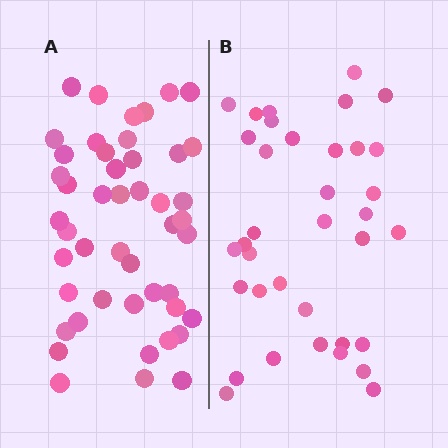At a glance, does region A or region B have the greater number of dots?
Region A (the left region) has more dots.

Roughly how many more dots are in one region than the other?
Region A has roughly 12 or so more dots than region B.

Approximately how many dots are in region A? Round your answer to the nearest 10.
About 50 dots. (The exact count is 47, which rounds to 50.)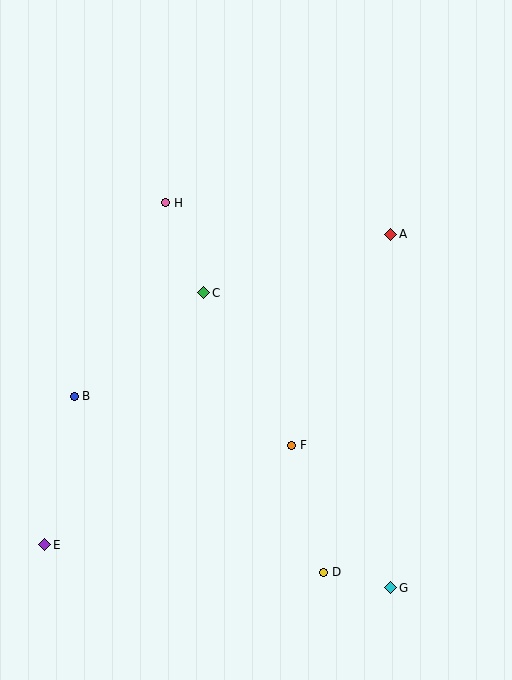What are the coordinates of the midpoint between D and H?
The midpoint between D and H is at (245, 388).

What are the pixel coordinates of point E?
Point E is at (45, 545).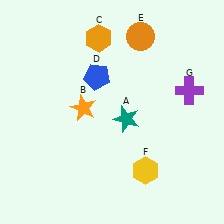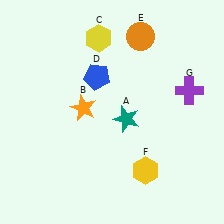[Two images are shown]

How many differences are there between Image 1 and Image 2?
There is 1 difference between the two images.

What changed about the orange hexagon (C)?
In Image 1, C is orange. In Image 2, it changed to yellow.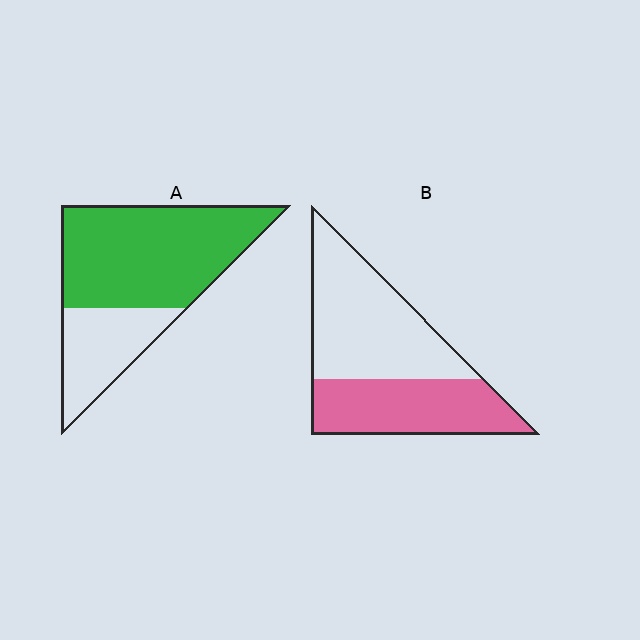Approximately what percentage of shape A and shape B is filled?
A is approximately 70% and B is approximately 45%.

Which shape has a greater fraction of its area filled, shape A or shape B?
Shape A.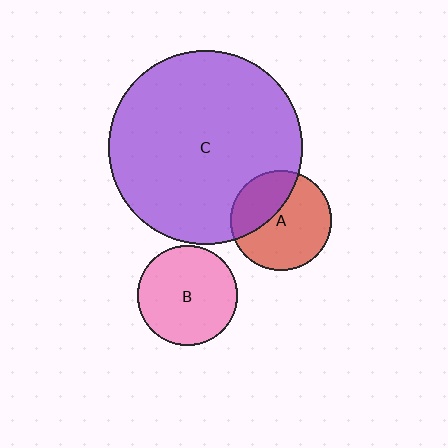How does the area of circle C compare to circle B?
Approximately 3.8 times.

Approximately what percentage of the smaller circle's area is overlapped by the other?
Approximately 35%.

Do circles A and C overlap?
Yes.